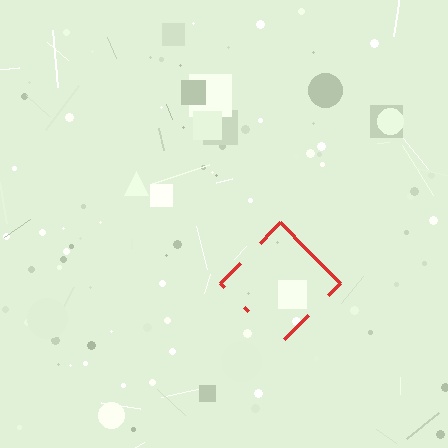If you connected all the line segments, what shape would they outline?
They would outline a diamond.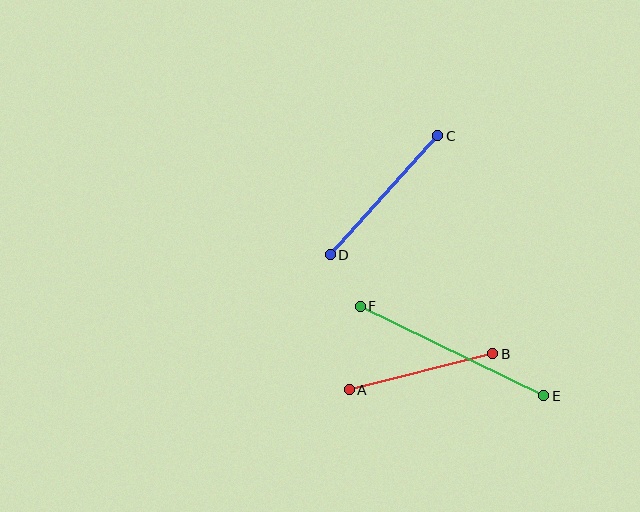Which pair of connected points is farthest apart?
Points E and F are farthest apart.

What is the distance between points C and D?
The distance is approximately 160 pixels.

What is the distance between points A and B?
The distance is approximately 148 pixels.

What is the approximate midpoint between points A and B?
The midpoint is at approximately (421, 372) pixels.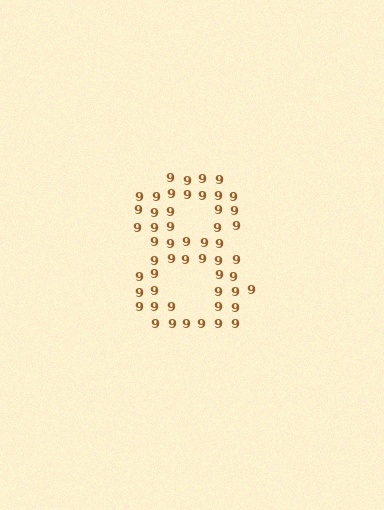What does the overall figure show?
The overall figure shows the digit 8.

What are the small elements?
The small elements are digit 9's.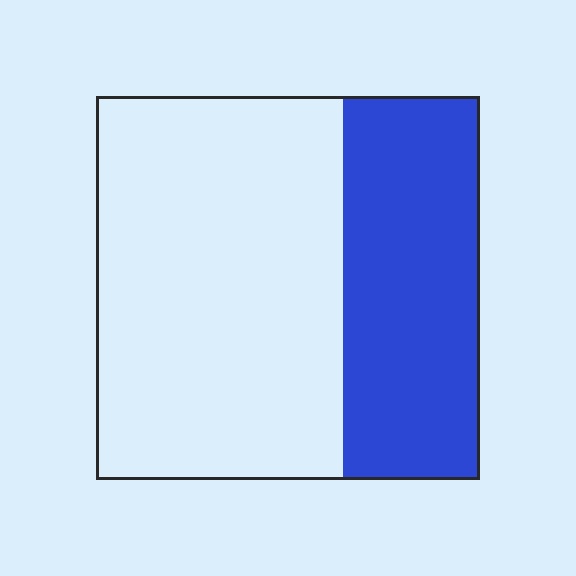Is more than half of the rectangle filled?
No.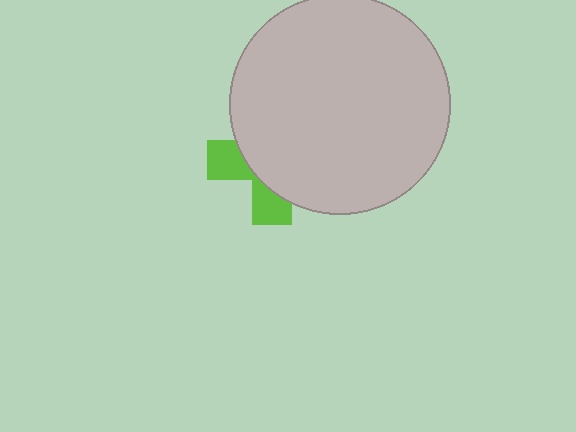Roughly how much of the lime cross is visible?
A small part of it is visible (roughly 33%).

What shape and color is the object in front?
The object in front is a light gray circle.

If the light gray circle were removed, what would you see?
You would see the complete lime cross.